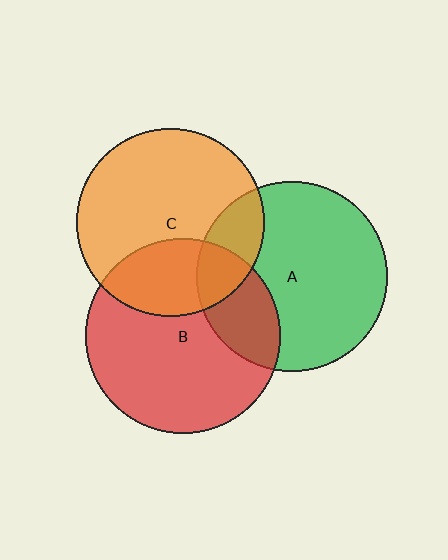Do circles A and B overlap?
Yes.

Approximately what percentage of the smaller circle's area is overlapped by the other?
Approximately 25%.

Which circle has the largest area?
Circle B (red).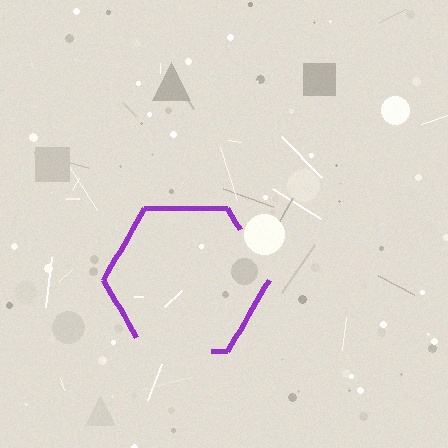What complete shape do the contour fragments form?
The contour fragments form a hexagon.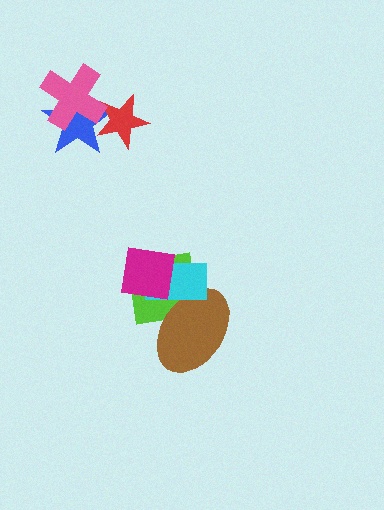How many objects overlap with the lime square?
3 objects overlap with the lime square.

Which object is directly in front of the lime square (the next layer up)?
The brown ellipse is directly in front of the lime square.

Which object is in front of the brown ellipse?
The cyan rectangle is in front of the brown ellipse.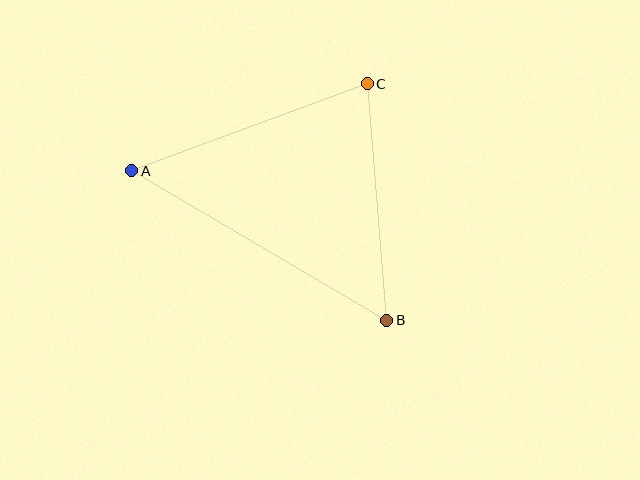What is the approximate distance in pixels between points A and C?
The distance between A and C is approximately 251 pixels.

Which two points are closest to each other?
Points B and C are closest to each other.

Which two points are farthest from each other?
Points A and B are farthest from each other.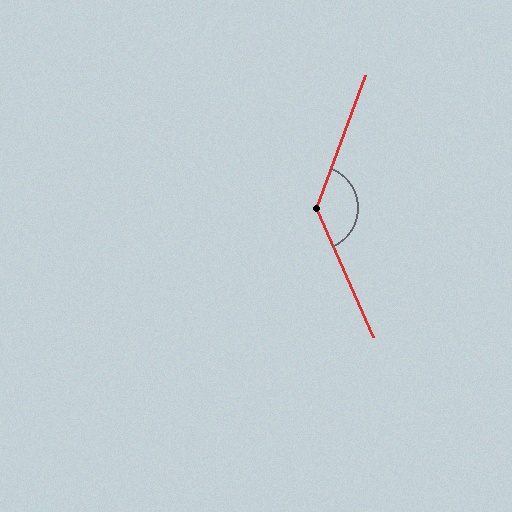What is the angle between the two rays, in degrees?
Approximately 136 degrees.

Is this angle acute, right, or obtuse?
It is obtuse.